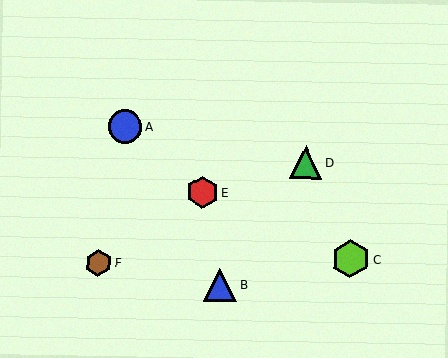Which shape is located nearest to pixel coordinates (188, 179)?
The red hexagon (labeled E) at (202, 192) is nearest to that location.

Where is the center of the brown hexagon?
The center of the brown hexagon is at (98, 263).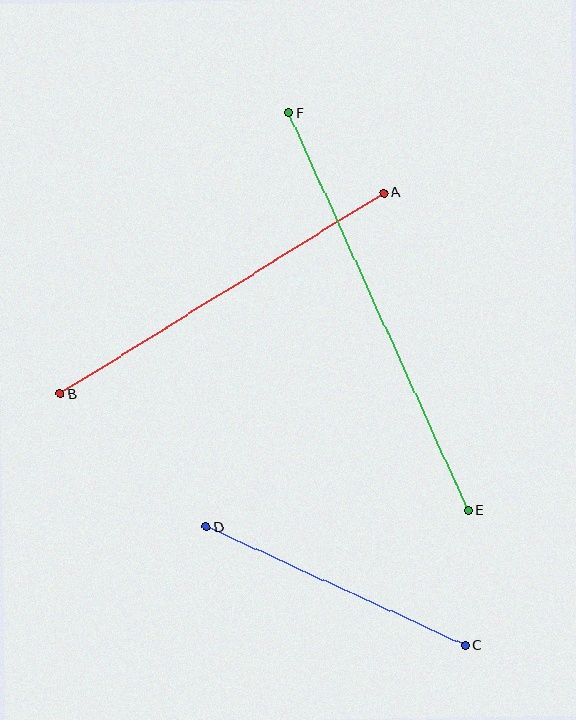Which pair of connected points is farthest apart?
Points E and F are farthest apart.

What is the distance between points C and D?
The distance is approximately 285 pixels.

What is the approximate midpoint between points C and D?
The midpoint is at approximately (336, 586) pixels.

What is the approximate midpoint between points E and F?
The midpoint is at approximately (379, 312) pixels.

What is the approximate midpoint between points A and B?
The midpoint is at approximately (222, 294) pixels.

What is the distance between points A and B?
The distance is approximately 381 pixels.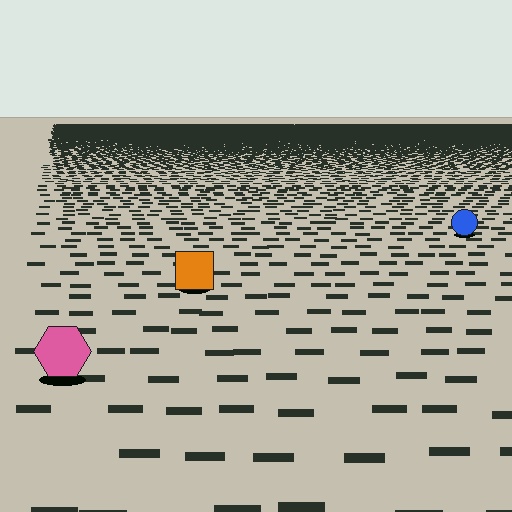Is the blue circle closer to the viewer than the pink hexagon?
No. The pink hexagon is closer — you can tell from the texture gradient: the ground texture is coarser near it.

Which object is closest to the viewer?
The pink hexagon is closest. The texture marks near it are larger and more spread out.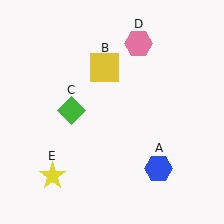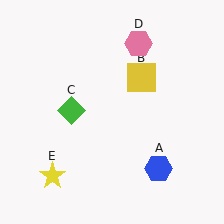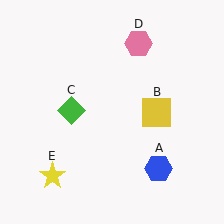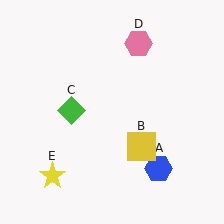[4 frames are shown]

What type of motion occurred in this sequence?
The yellow square (object B) rotated clockwise around the center of the scene.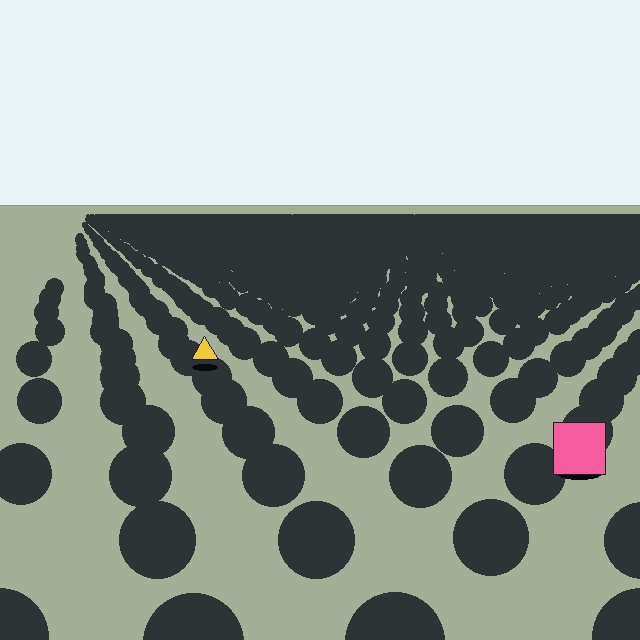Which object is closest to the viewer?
The pink square is closest. The texture marks near it are larger and more spread out.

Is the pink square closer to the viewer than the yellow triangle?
Yes. The pink square is closer — you can tell from the texture gradient: the ground texture is coarser near it.